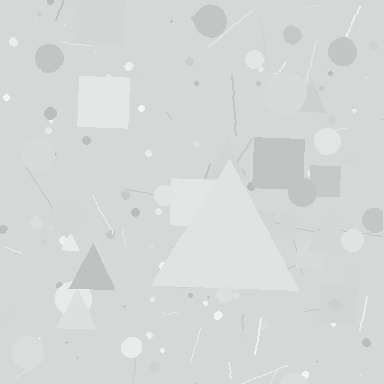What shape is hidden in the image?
A triangle is hidden in the image.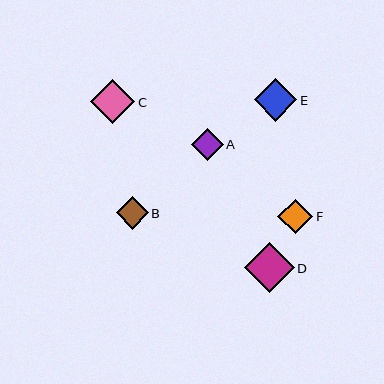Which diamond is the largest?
Diamond D is the largest with a size of approximately 50 pixels.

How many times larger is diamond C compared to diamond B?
Diamond C is approximately 1.4 times the size of diamond B.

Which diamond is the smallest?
Diamond A is the smallest with a size of approximately 32 pixels.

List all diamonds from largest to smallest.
From largest to smallest: D, C, E, F, B, A.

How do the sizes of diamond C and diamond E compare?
Diamond C and diamond E are approximately the same size.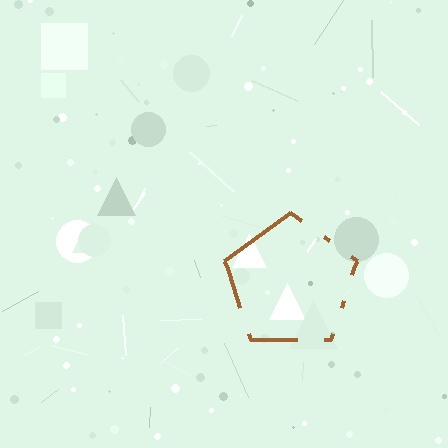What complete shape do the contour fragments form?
The contour fragments form a pentagon.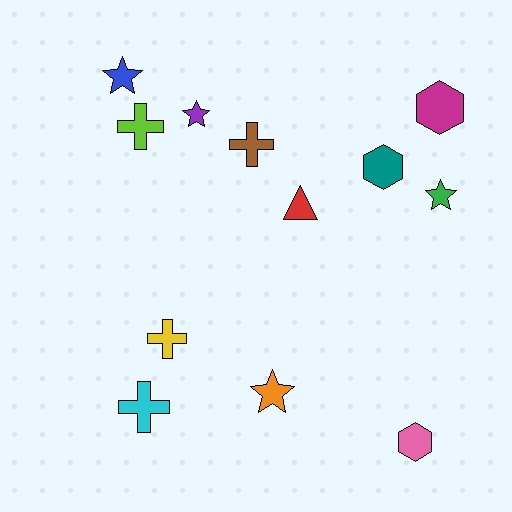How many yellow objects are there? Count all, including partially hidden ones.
There is 1 yellow object.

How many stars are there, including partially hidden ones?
There are 4 stars.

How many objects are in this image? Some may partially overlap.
There are 12 objects.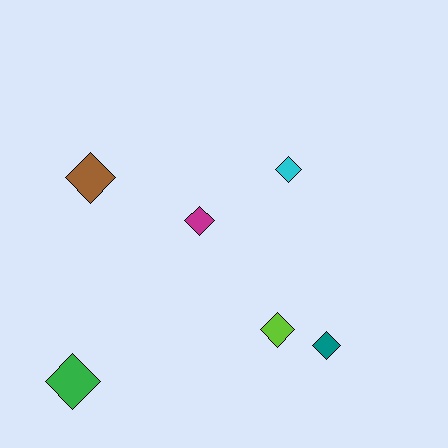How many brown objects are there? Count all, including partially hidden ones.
There is 1 brown object.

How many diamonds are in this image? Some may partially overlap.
There are 6 diamonds.